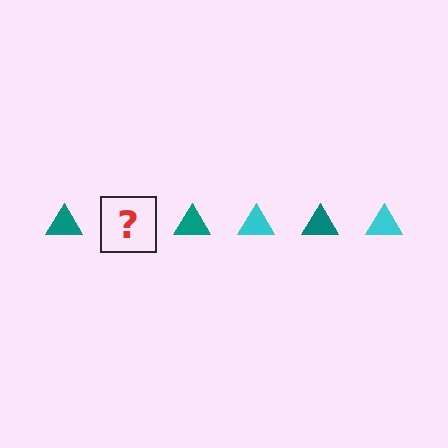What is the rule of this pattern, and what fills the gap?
The rule is that the pattern cycles through teal, cyan triangles. The gap should be filled with a cyan triangle.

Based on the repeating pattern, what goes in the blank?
The blank should be a cyan triangle.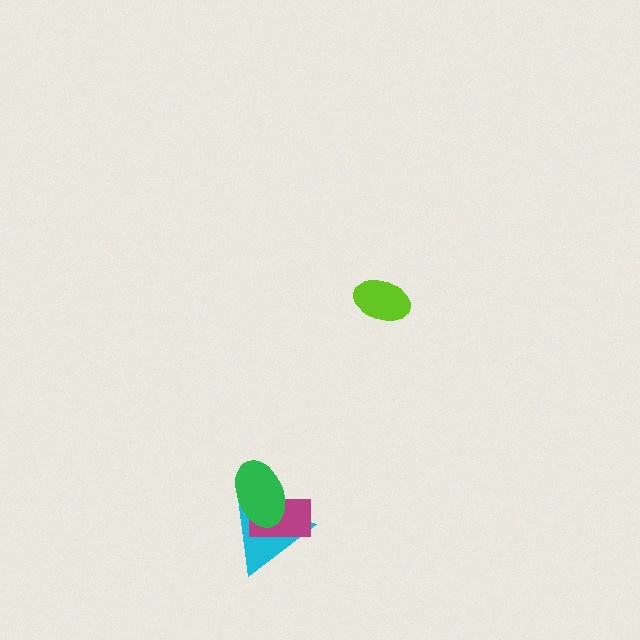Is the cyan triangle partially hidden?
Yes, it is partially covered by another shape.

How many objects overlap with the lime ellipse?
0 objects overlap with the lime ellipse.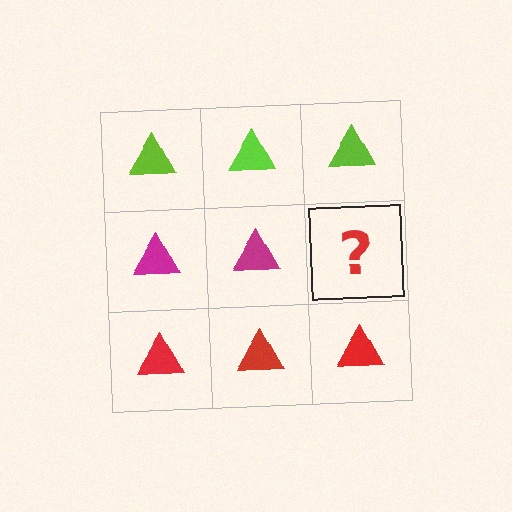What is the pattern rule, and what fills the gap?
The rule is that each row has a consistent color. The gap should be filled with a magenta triangle.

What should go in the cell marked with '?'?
The missing cell should contain a magenta triangle.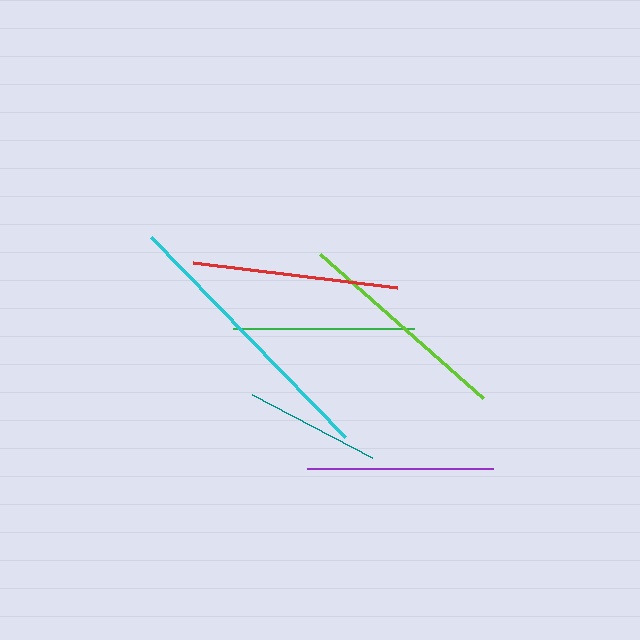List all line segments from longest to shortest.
From longest to shortest: cyan, lime, red, purple, green, teal.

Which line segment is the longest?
The cyan line is the longest at approximately 278 pixels.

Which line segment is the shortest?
The teal line is the shortest at approximately 135 pixels.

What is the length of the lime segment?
The lime segment is approximately 217 pixels long.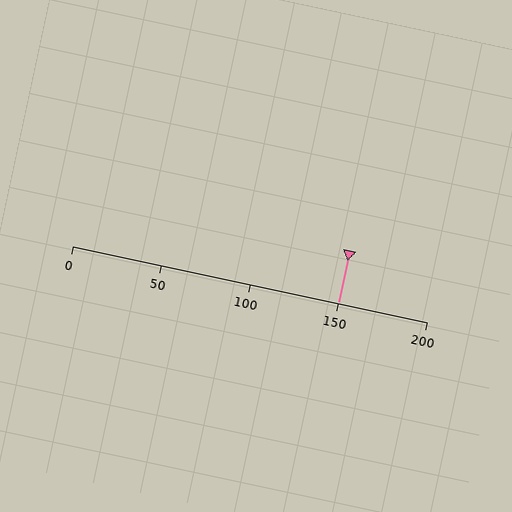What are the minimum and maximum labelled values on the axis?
The axis runs from 0 to 200.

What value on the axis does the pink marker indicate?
The marker indicates approximately 150.